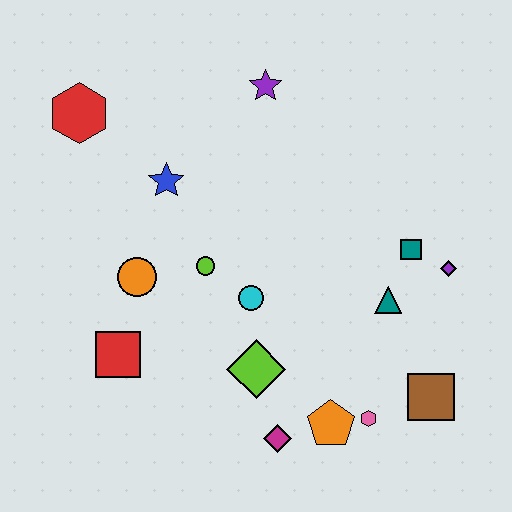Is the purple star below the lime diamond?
No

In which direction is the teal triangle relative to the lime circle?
The teal triangle is to the right of the lime circle.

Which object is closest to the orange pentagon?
The pink hexagon is closest to the orange pentagon.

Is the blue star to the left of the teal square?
Yes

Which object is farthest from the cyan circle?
The red hexagon is farthest from the cyan circle.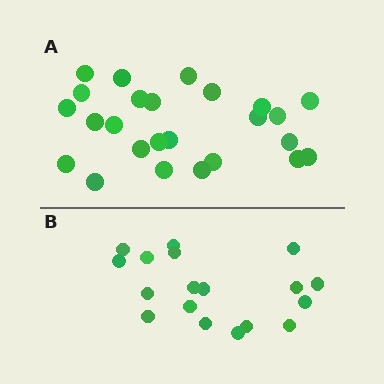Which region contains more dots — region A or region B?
Region A (the top region) has more dots.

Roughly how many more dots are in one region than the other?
Region A has roughly 8 or so more dots than region B.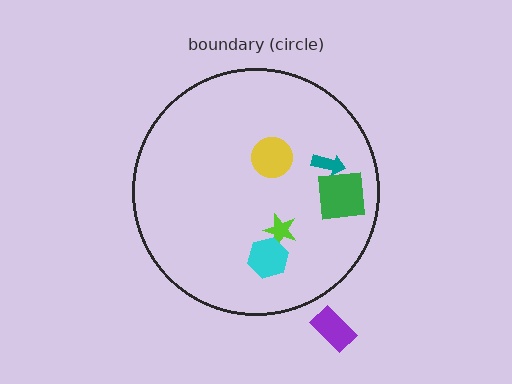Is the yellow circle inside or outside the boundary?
Inside.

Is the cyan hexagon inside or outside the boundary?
Inside.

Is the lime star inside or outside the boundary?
Inside.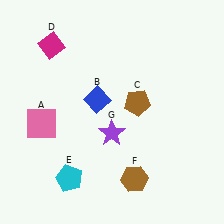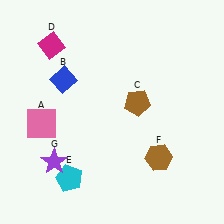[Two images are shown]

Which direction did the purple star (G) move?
The purple star (G) moved left.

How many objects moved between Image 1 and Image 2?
3 objects moved between the two images.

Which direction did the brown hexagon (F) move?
The brown hexagon (F) moved right.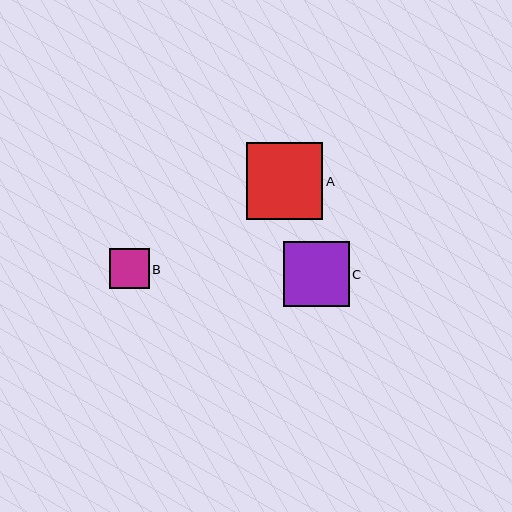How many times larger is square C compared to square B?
Square C is approximately 1.7 times the size of square B.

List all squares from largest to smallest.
From largest to smallest: A, C, B.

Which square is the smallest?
Square B is the smallest with a size of approximately 40 pixels.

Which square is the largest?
Square A is the largest with a size of approximately 76 pixels.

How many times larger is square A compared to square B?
Square A is approximately 1.9 times the size of square B.